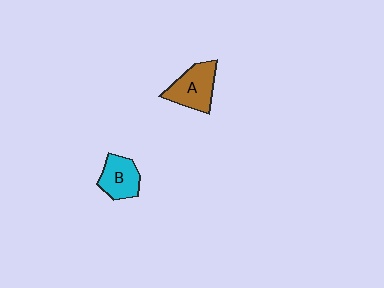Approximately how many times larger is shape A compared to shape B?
Approximately 1.2 times.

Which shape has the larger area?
Shape A (brown).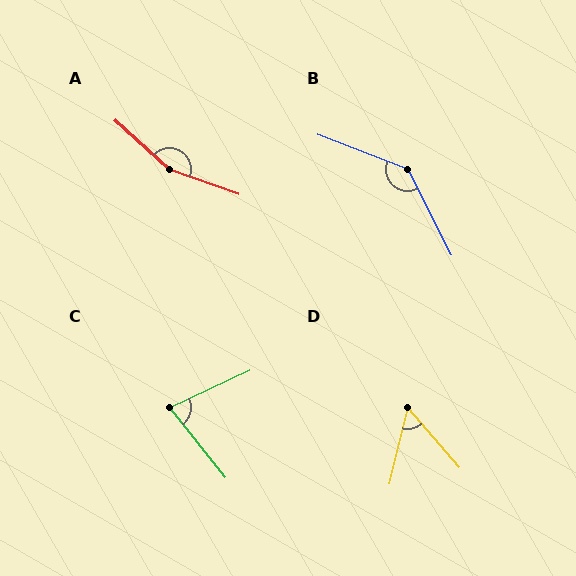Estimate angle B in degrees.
Approximately 138 degrees.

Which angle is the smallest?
D, at approximately 54 degrees.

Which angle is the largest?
A, at approximately 157 degrees.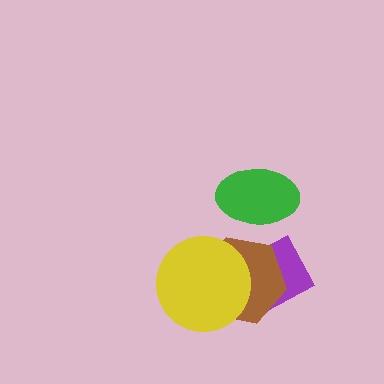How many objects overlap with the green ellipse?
0 objects overlap with the green ellipse.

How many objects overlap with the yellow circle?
1 object overlaps with the yellow circle.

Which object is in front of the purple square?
The brown hexagon is in front of the purple square.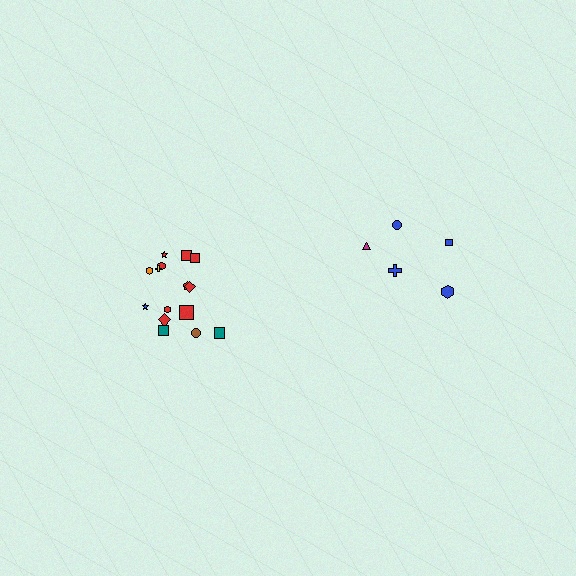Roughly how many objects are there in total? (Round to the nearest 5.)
Roughly 20 objects in total.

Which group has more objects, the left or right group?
The left group.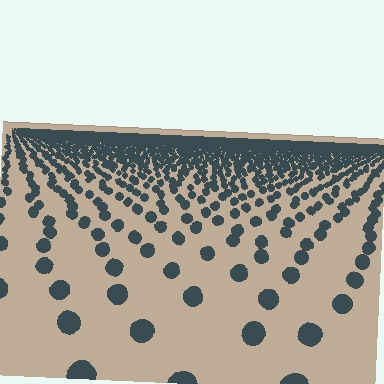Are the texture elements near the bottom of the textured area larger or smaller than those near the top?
Larger. Near the bottom, elements are closer to the viewer and appear at a bigger on-screen size.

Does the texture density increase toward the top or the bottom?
Density increases toward the top.